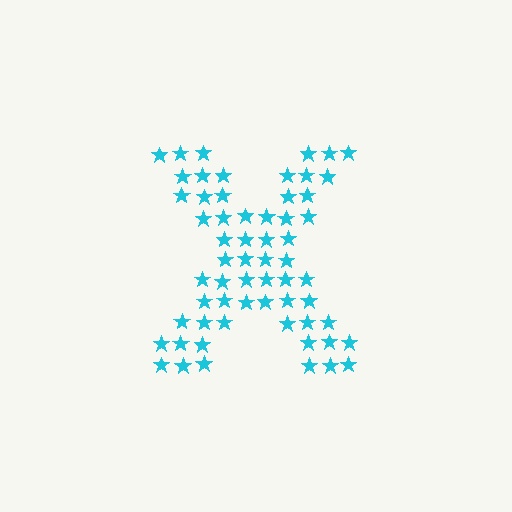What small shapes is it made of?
It is made of small stars.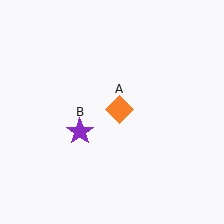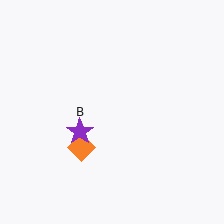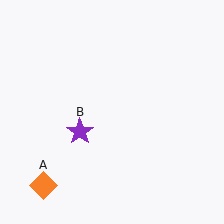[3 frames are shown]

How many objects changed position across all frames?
1 object changed position: orange diamond (object A).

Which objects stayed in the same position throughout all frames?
Purple star (object B) remained stationary.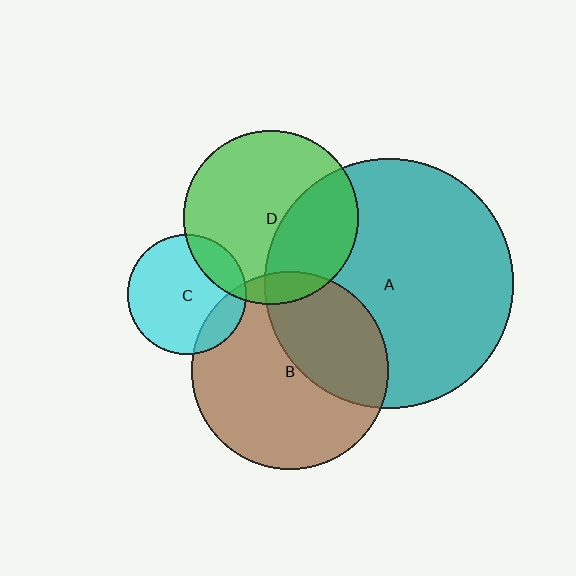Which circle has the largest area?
Circle A (teal).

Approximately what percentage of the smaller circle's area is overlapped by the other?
Approximately 40%.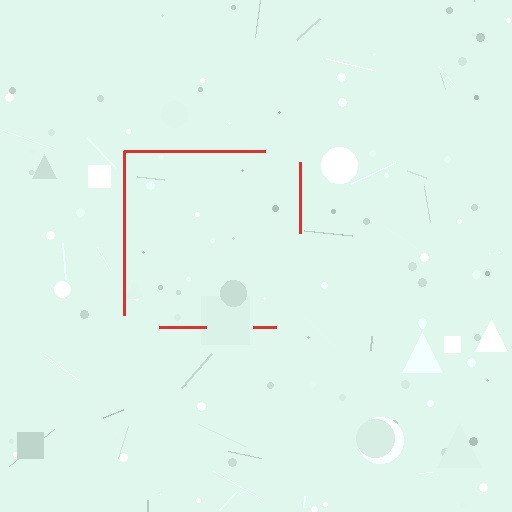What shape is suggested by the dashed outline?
The dashed outline suggests a square.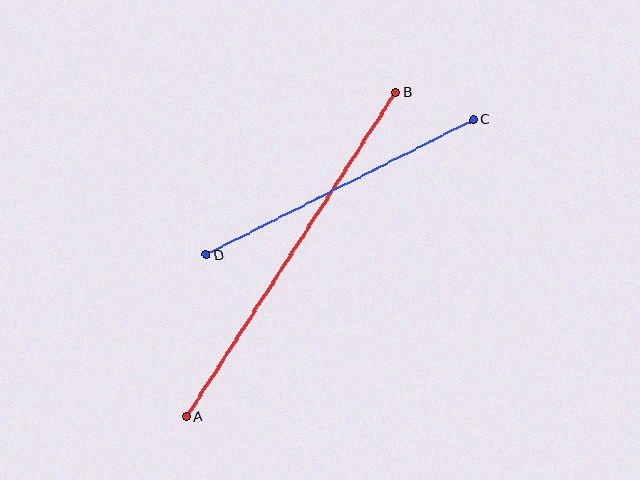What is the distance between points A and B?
The distance is approximately 386 pixels.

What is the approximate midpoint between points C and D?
The midpoint is at approximately (340, 187) pixels.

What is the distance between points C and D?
The distance is approximately 299 pixels.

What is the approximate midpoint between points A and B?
The midpoint is at approximately (291, 254) pixels.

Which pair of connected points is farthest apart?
Points A and B are farthest apart.